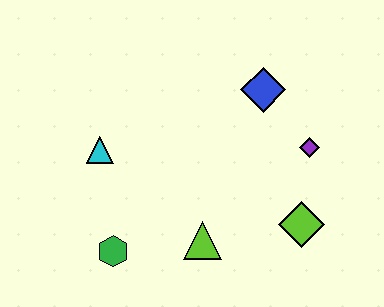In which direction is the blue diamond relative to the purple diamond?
The blue diamond is above the purple diamond.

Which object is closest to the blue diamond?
The purple diamond is closest to the blue diamond.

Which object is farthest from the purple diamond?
The green hexagon is farthest from the purple diamond.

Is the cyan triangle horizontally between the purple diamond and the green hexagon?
No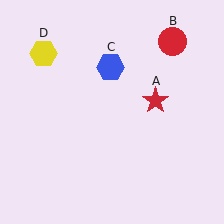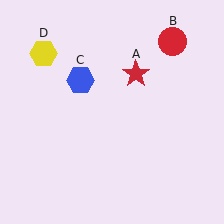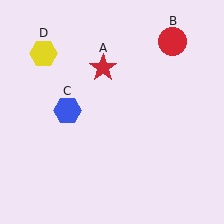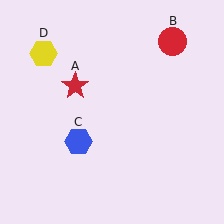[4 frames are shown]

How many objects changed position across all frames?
2 objects changed position: red star (object A), blue hexagon (object C).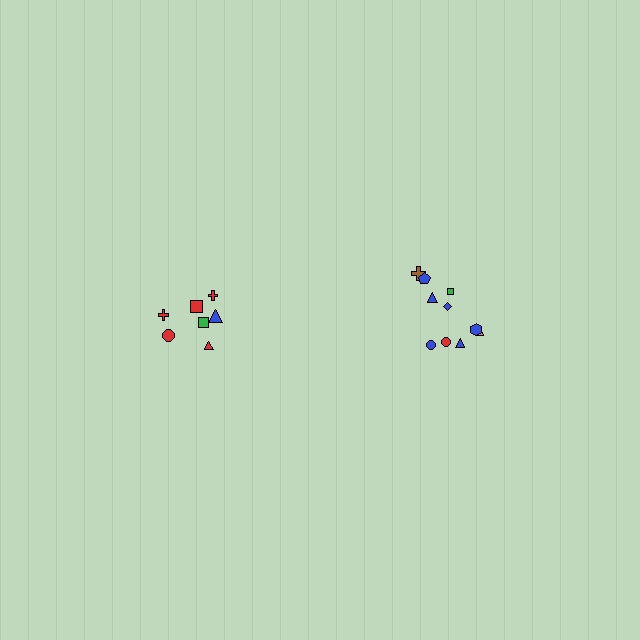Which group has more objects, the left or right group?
The right group.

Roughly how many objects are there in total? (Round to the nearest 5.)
Roughly 15 objects in total.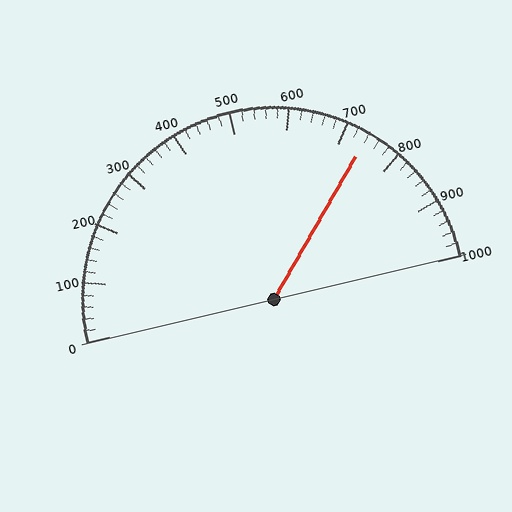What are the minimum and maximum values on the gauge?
The gauge ranges from 0 to 1000.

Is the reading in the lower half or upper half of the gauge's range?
The reading is in the upper half of the range (0 to 1000).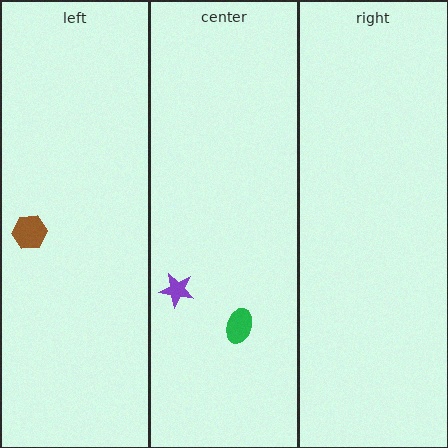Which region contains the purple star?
The center region.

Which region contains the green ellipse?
The center region.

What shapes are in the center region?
The purple star, the green ellipse.